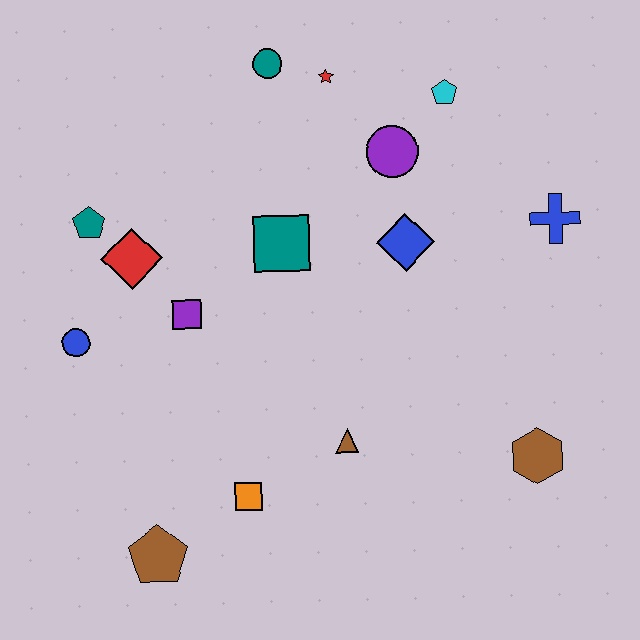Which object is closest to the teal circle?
The red star is closest to the teal circle.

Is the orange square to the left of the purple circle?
Yes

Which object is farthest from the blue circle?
The blue cross is farthest from the blue circle.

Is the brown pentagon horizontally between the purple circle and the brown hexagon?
No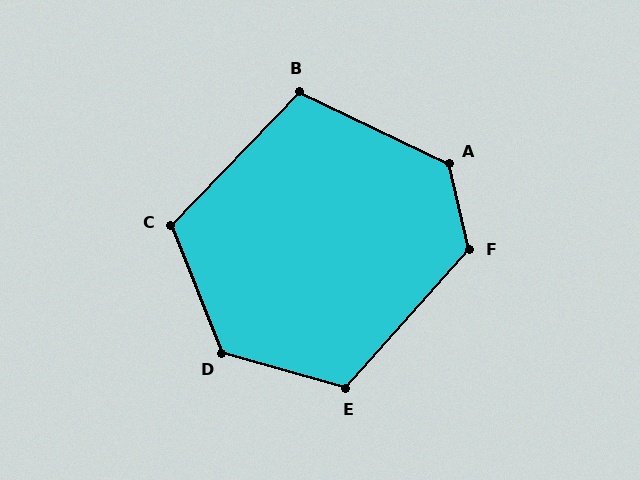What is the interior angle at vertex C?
Approximately 114 degrees (obtuse).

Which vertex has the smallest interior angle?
B, at approximately 108 degrees.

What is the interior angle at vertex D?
Approximately 127 degrees (obtuse).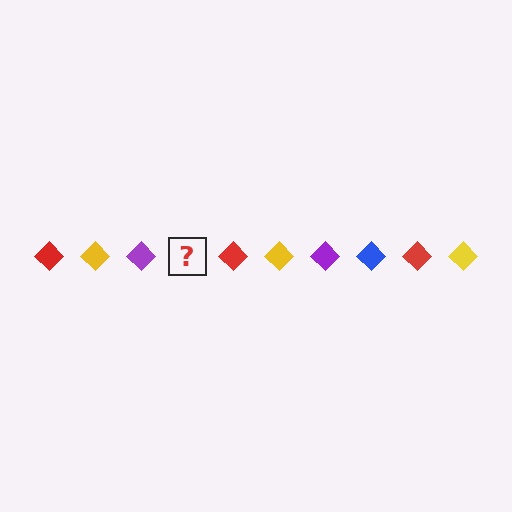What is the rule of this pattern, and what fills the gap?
The rule is that the pattern cycles through red, yellow, purple, blue diamonds. The gap should be filled with a blue diamond.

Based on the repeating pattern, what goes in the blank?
The blank should be a blue diamond.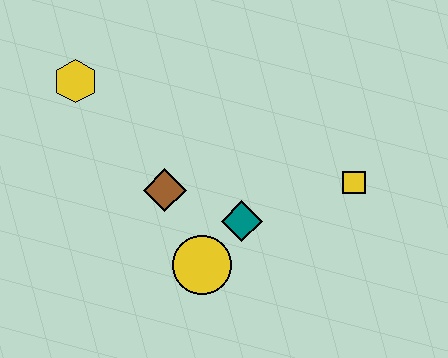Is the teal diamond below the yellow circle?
No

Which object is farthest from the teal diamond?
The yellow hexagon is farthest from the teal diamond.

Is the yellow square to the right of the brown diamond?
Yes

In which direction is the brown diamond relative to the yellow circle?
The brown diamond is above the yellow circle.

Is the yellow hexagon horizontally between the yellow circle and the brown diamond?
No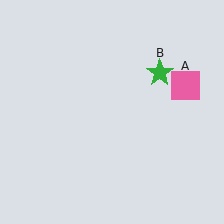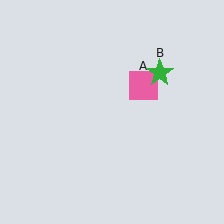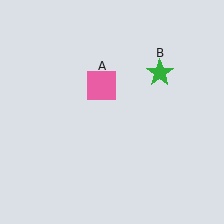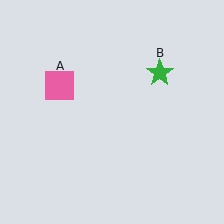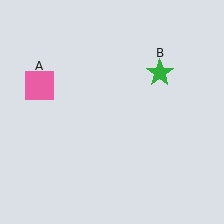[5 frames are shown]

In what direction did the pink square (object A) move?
The pink square (object A) moved left.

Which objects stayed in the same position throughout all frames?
Green star (object B) remained stationary.